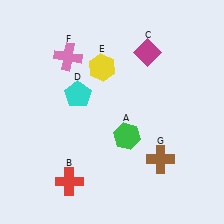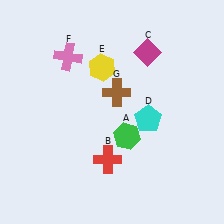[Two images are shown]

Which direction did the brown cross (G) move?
The brown cross (G) moved up.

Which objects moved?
The objects that moved are: the red cross (B), the cyan pentagon (D), the brown cross (G).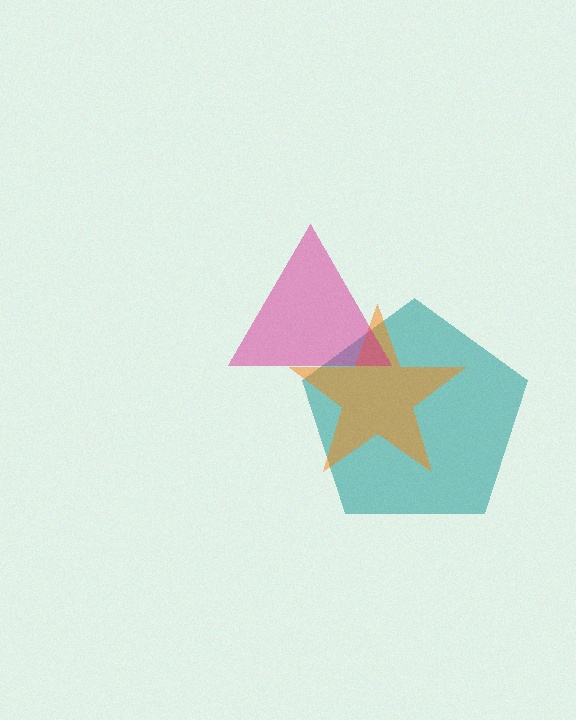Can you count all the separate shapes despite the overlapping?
Yes, there are 3 separate shapes.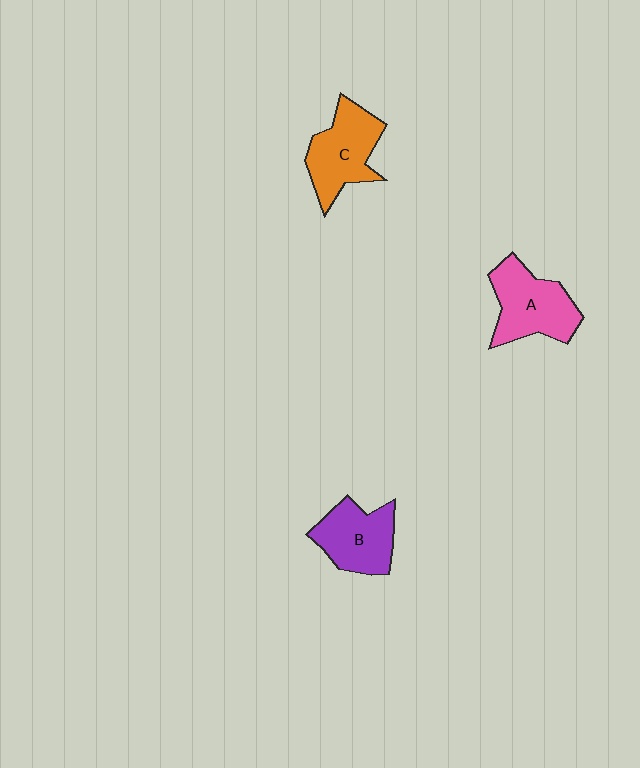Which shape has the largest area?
Shape A (pink).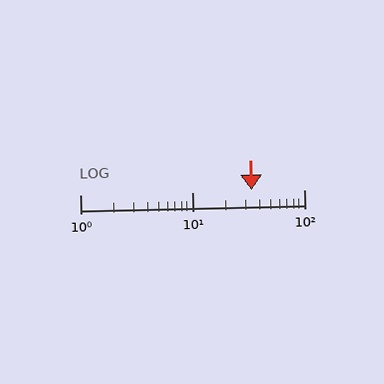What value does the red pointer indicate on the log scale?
The pointer indicates approximately 34.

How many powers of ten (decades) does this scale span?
The scale spans 2 decades, from 1 to 100.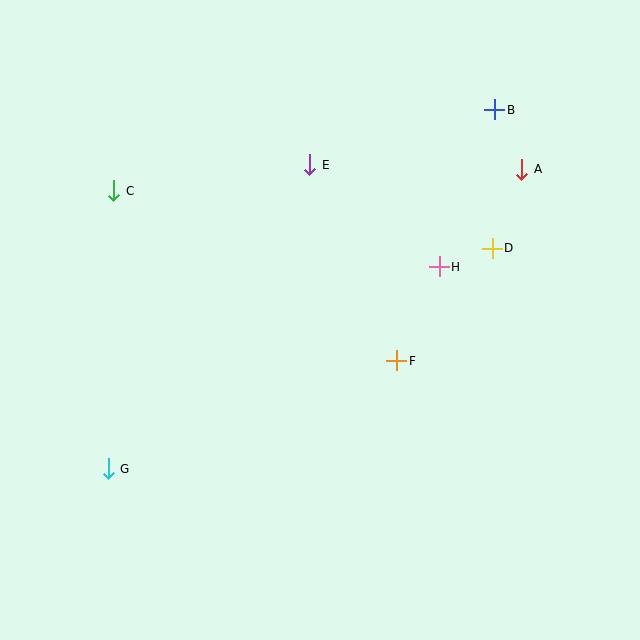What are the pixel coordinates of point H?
Point H is at (439, 267).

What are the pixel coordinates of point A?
Point A is at (522, 169).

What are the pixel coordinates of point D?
Point D is at (492, 248).